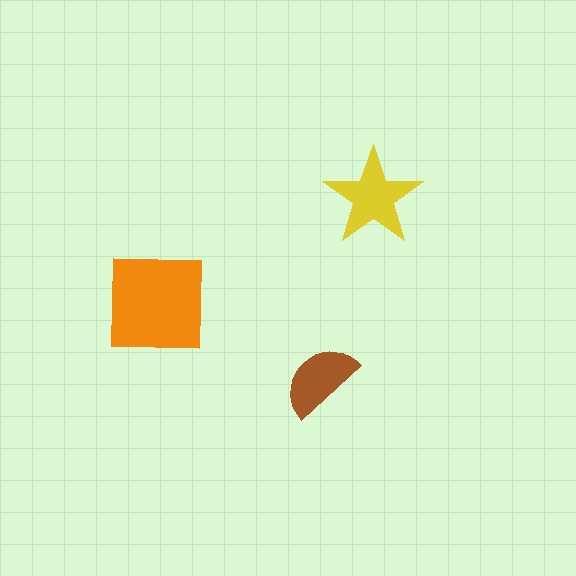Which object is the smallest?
The brown semicircle.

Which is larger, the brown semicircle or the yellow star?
The yellow star.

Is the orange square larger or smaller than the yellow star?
Larger.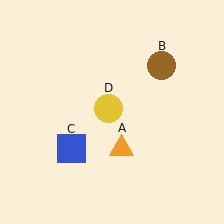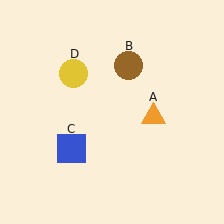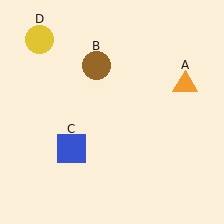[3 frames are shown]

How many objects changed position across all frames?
3 objects changed position: orange triangle (object A), brown circle (object B), yellow circle (object D).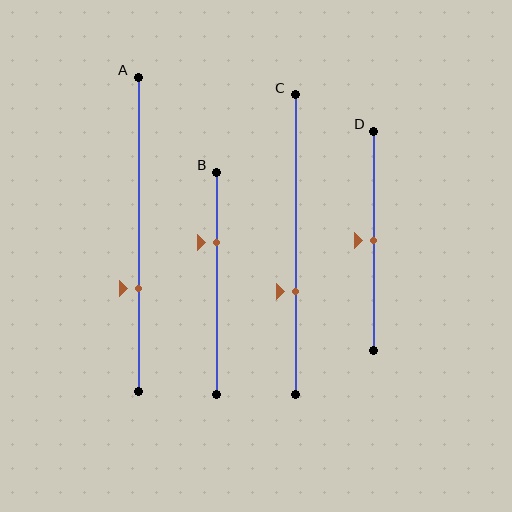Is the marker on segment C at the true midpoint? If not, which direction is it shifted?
No, the marker on segment C is shifted downward by about 15% of the segment length.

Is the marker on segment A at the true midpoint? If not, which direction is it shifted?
No, the marker on segment A is shifted downward by about 17% of the segment length.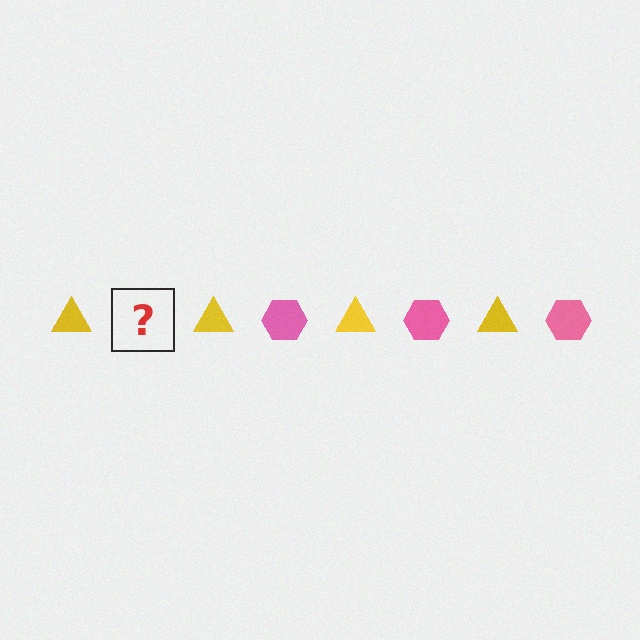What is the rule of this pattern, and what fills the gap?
The rule is that the pattern alternates between yellow triangle and pink hexagon. The gap should be filled with a pink hexagon.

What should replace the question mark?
The question mark should be replaced with a pink hexagon.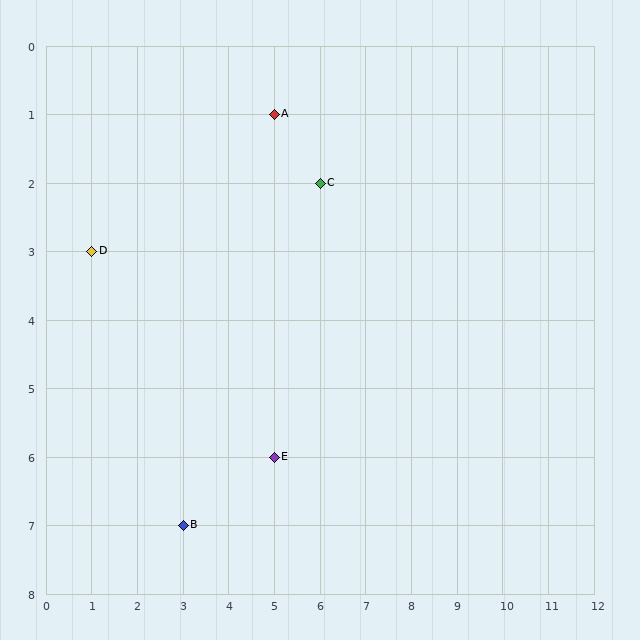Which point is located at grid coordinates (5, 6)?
Point E is at (5, 6).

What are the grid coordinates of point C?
Point C is at grid coordinates (6, 2).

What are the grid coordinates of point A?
Point A is at grid coordinates (5, 1).